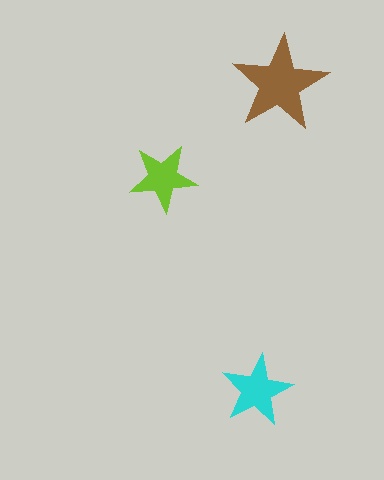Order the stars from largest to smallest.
the brown one, the cyan one, the lime one.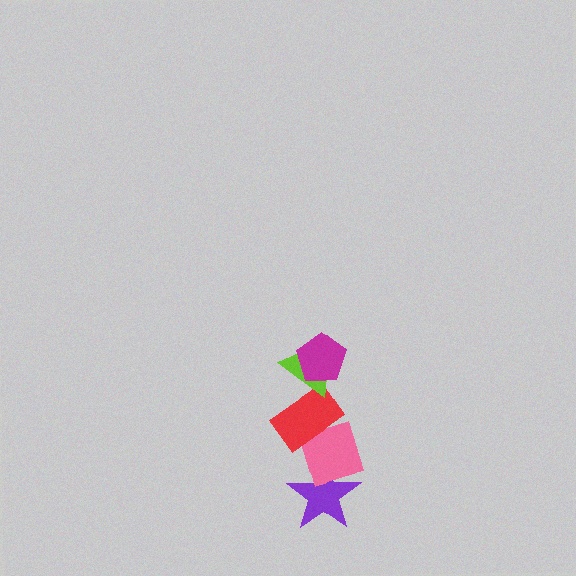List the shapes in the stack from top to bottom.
From top to bottom: the magenta pentagon, the lime triangle, the red rectangle, the pink diamond, the purple star.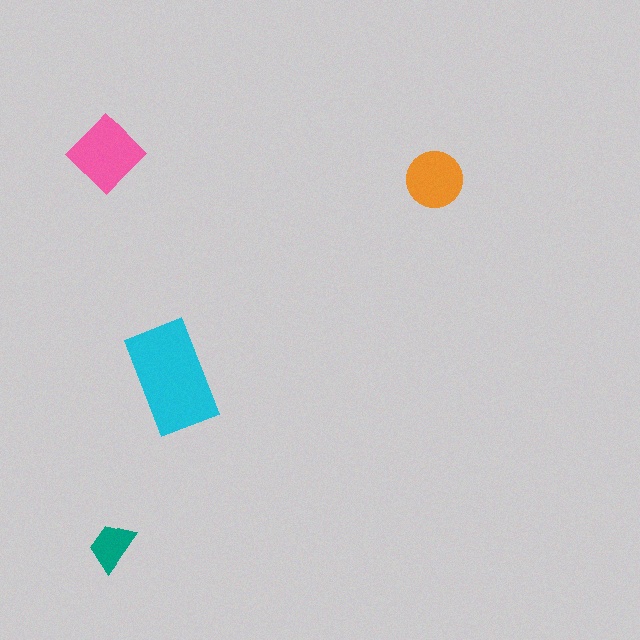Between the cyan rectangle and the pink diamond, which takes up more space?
The cyan rectangle.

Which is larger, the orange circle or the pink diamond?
The pink diamond.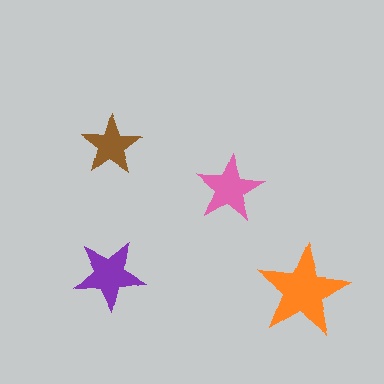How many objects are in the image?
There are 4 objects in the image.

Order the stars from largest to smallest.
the orange one, the purple one, the pink one, the brown one.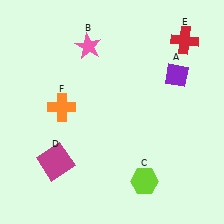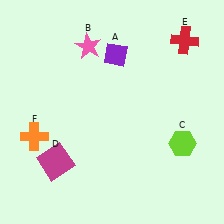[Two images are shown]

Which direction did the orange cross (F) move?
The orange cross (F) moved down.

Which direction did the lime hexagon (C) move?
The lime hexagon (C) moved right.